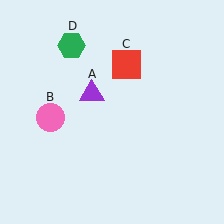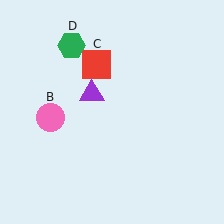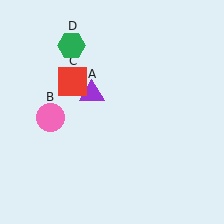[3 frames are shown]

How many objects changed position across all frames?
1 object changed position: red square (object C).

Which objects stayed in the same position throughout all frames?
Purple triangle (object A) and pink circle (object B) and green hexagon (object D) remained stationary.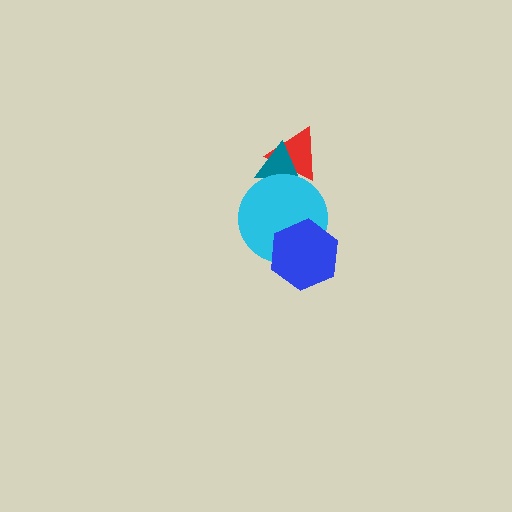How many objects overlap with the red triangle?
2 objects overlap with the red triangle.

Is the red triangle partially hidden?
Yes, it is partially covered by another shape.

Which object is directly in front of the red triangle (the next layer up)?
The teal triangle is directly in front of the red triangle.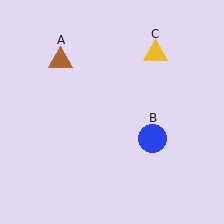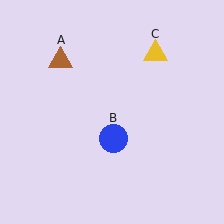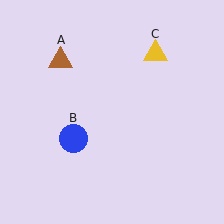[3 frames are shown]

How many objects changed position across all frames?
1 object changed position: blue circle (object B).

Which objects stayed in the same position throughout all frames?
Brown triangle (object A) and yellow triangle (object C) remained stationary.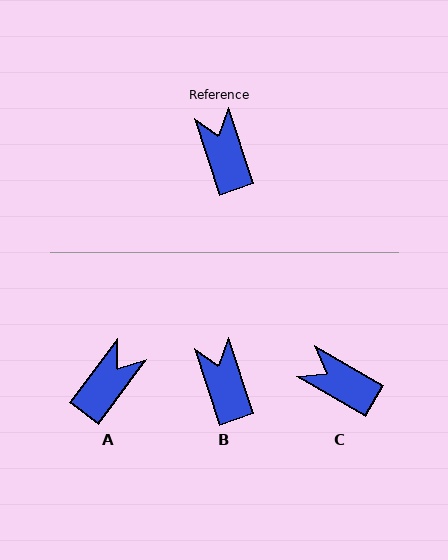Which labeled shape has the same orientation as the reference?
B.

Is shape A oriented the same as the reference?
No, it is off by about 55 degrees.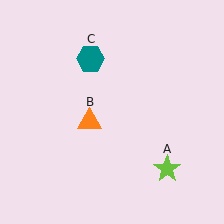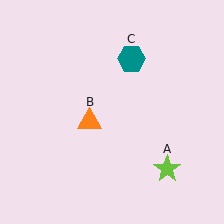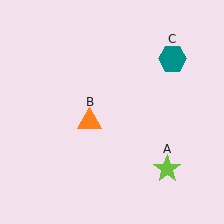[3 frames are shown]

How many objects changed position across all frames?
1 object changed position: teal hexagon (object C).